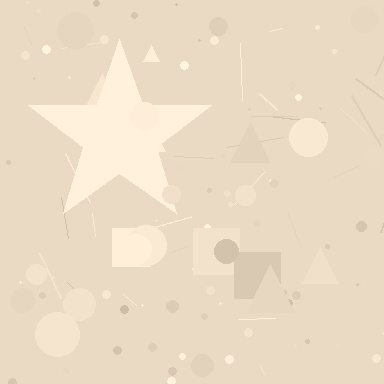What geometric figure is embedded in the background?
A star is embedded in the background.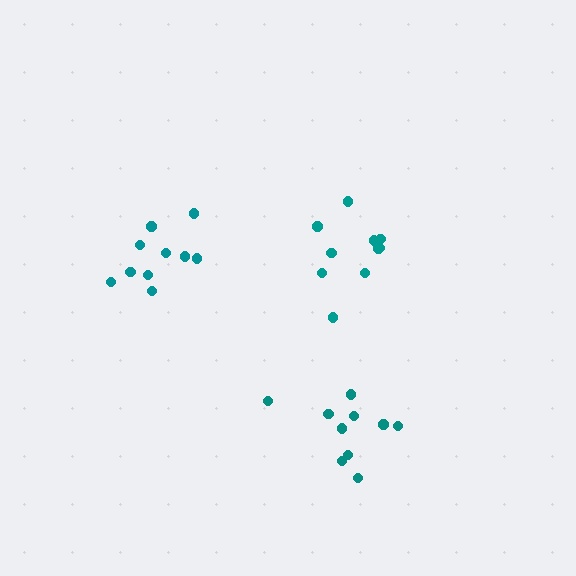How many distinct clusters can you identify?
There are 3 distinct clusters.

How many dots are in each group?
Group 1: 10 dots, Group 2: 10 dots, Group 3: 10 dots (30 total).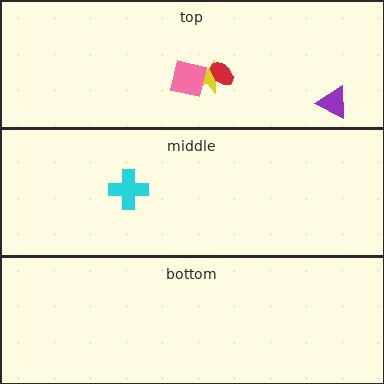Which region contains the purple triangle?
The top region.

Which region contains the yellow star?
The top region.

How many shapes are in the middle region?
1.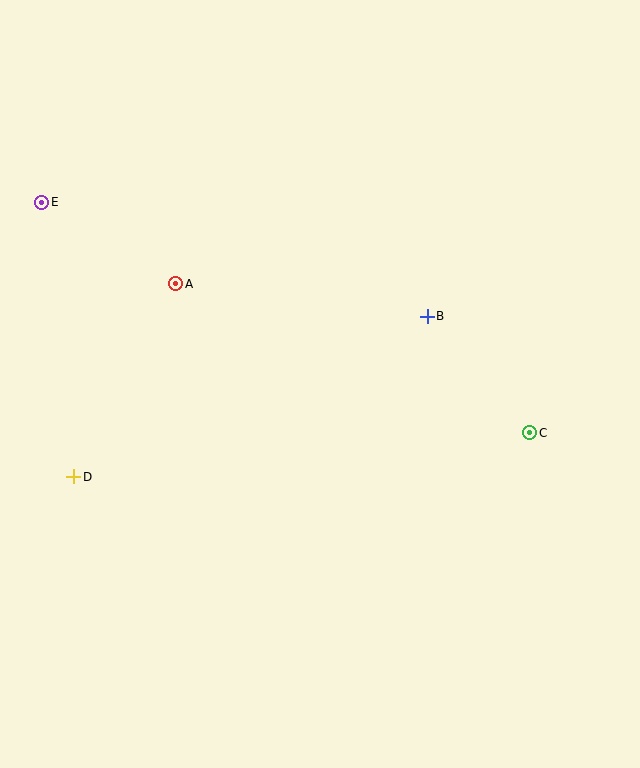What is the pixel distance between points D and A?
The distance between D and A is 218 pixels.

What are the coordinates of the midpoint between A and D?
The midpoint between A and D is at (125, 380).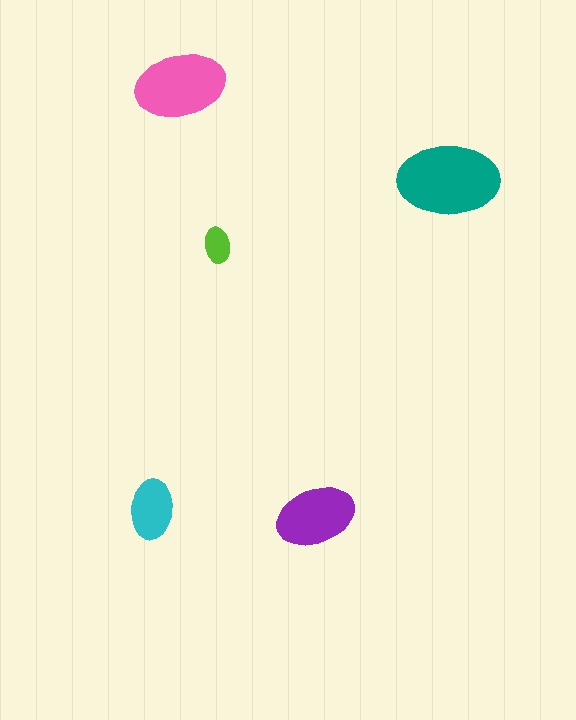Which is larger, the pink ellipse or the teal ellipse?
The teal one.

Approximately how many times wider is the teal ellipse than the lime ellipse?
About 3 times wider.